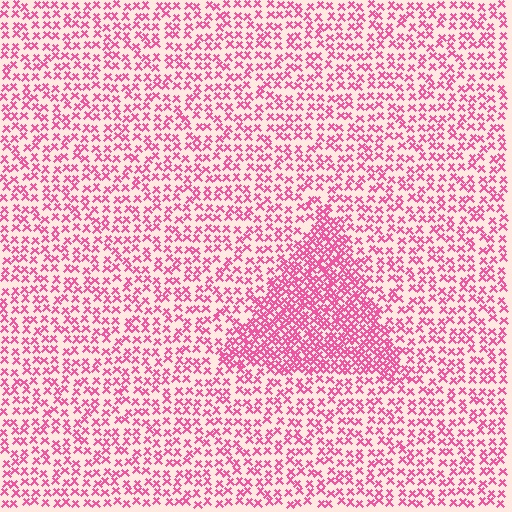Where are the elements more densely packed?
The elements are more densely packed inside the triangle boundary.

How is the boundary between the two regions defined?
The boundary is defined by a change in element density (approximately 2.1x ratio). All elements are the same color, size, and shape.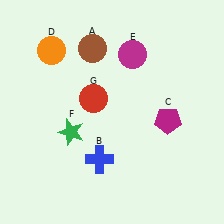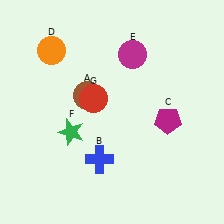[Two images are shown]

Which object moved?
The brown circle (A) moved down.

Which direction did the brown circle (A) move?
The brown circle (A) moved down.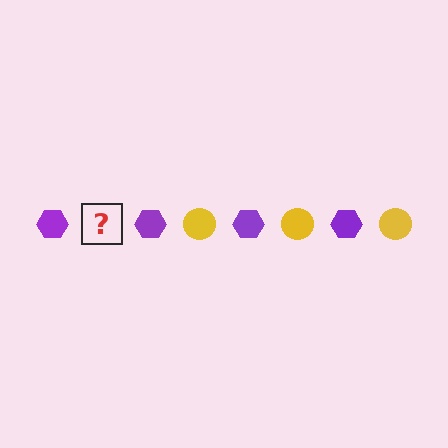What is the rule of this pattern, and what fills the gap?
The rule is that the pattern alternates between purple hexagon and yellow circle. The gap should be filled with a yellow circle.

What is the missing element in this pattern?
The missing element is a yellow circle.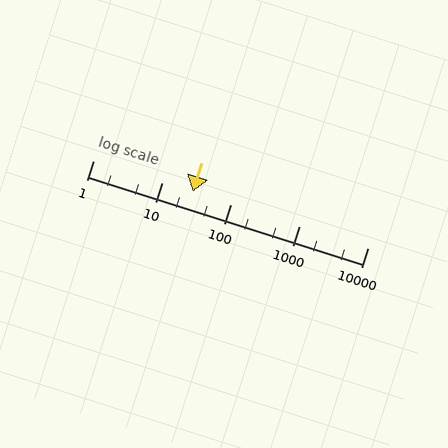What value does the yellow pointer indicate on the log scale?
The pointer indicates approximately 28.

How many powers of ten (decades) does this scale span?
The scale spans 4 decades, from 1 to 10000.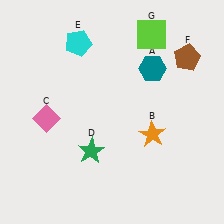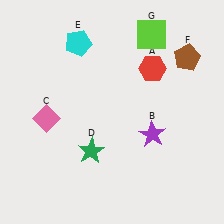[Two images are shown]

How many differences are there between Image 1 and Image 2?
There are 2 differences between the two images.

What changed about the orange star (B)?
In Image 1, B is orange. In Image 2, it changed to purple.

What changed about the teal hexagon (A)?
In Image 1, A is teal. In Image 2, it changed to red.